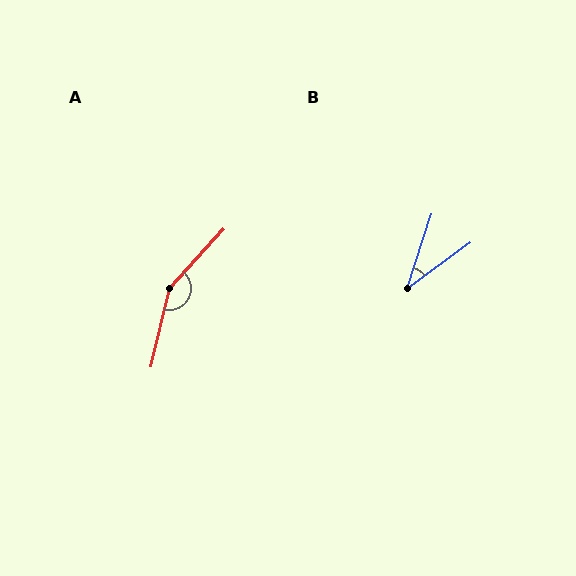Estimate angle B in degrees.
Approximately 35 degrees.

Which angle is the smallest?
B, at approximately 35 degrees.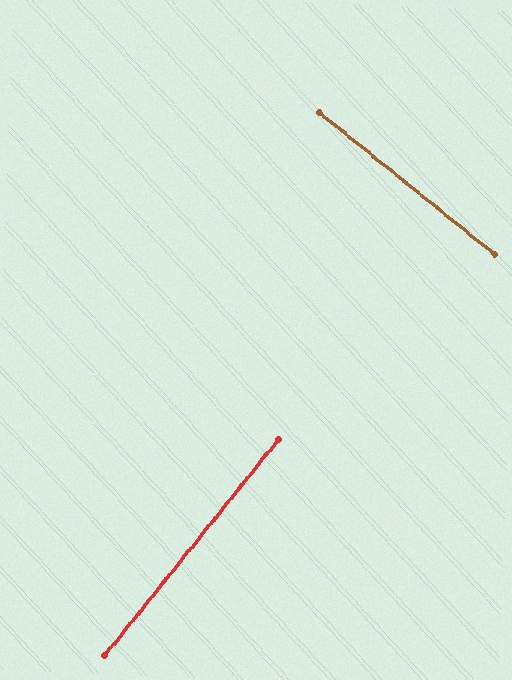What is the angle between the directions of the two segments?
Approximately 90 degrees.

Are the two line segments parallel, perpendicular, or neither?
Perpendicular — they meet at approximately 90°.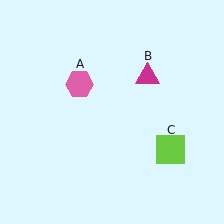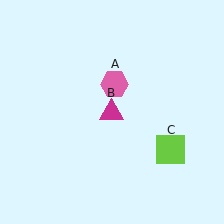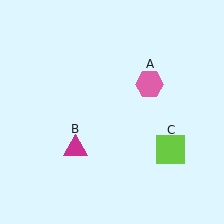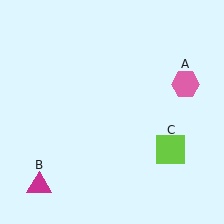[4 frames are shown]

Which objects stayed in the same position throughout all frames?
Lime square (object C) remained stationary.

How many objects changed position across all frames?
2 objects changed position: pink hexagon (object A), magenta triangle (object B).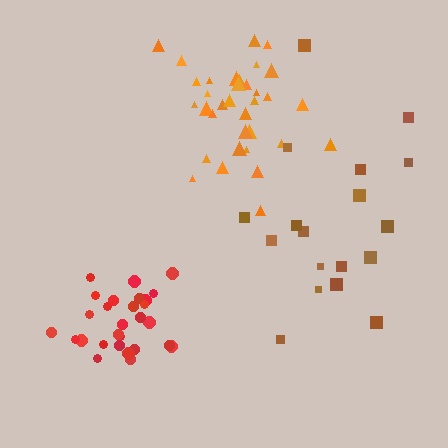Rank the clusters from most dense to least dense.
red, orange, brown.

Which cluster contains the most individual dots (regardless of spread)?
Orange (34).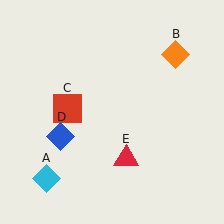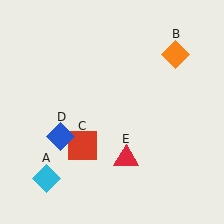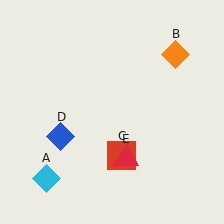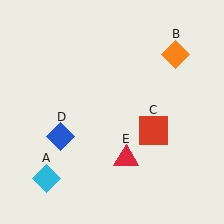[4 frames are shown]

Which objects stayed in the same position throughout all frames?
Cyan diamond (object A) and orange diamond (object B) and blue diamond (object D) and red triangle (object E) remained stationary.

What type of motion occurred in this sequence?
The red square (object C) rotated counterclockwise around the center of the scene.